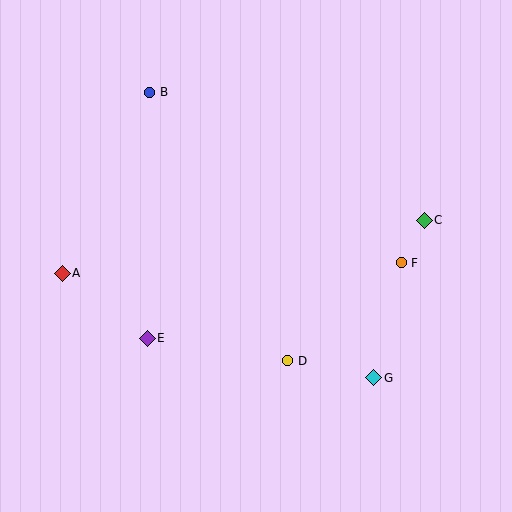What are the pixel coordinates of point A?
Point A is at (62, 273).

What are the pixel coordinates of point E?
Point E is at (147, 338).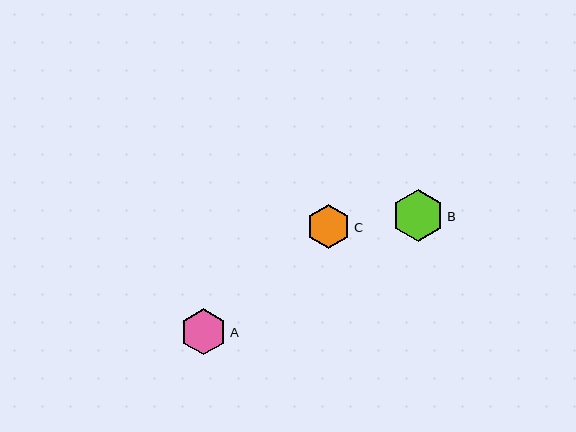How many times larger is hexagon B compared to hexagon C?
Hexagon B is approximately 1.2 times the size of hexagon C.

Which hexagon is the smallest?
Hexagon C is the smallest with a size of approximately 44 pixels.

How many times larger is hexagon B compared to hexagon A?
Hexagon B is approximately 1.1 times the size of hexagon A.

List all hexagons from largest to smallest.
From largest to smallest: B, A, C.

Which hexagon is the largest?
Hexagon B is the largest with a size of approximately 52 pixels.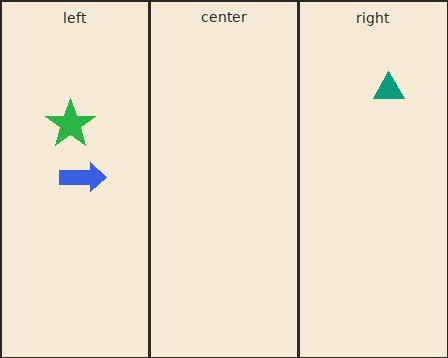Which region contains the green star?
The left region.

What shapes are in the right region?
The teal triangle.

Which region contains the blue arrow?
The left region.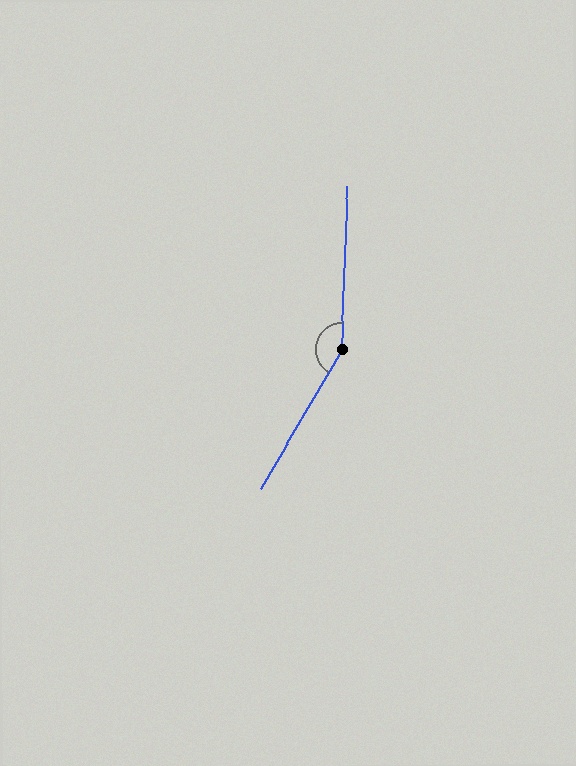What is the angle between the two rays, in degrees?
Approximately 152 degrees.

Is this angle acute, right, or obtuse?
It is obtuse.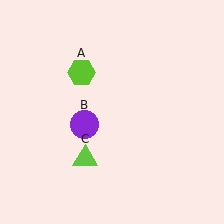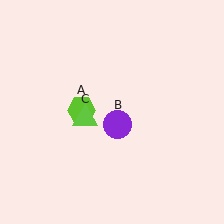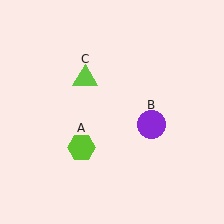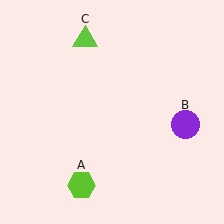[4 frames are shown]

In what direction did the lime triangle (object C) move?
The lime triangle (object C) moved up.